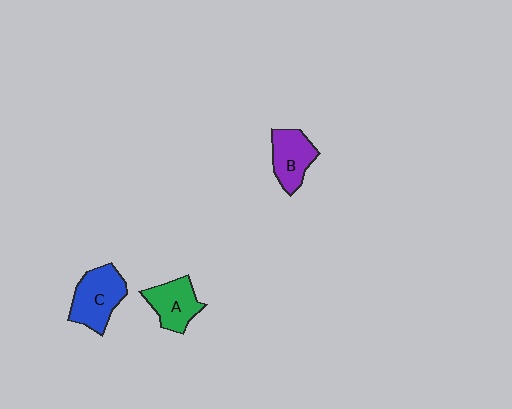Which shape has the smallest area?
Shape A (green).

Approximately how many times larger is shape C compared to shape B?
Approximately 1.2 times.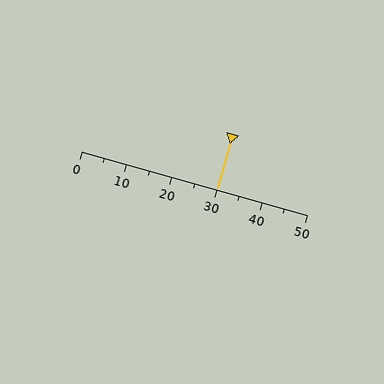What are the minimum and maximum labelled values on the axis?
The axis runs from 0 to 50.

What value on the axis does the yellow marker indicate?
The marker indicates approximately 30.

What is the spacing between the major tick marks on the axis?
The major ticks are spaced 10 apart.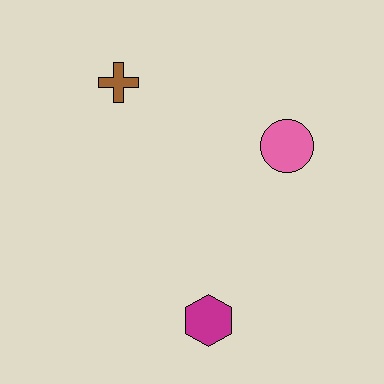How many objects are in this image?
There are 3 objects.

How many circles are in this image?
There is 1 circle.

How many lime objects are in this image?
There are no lime objects.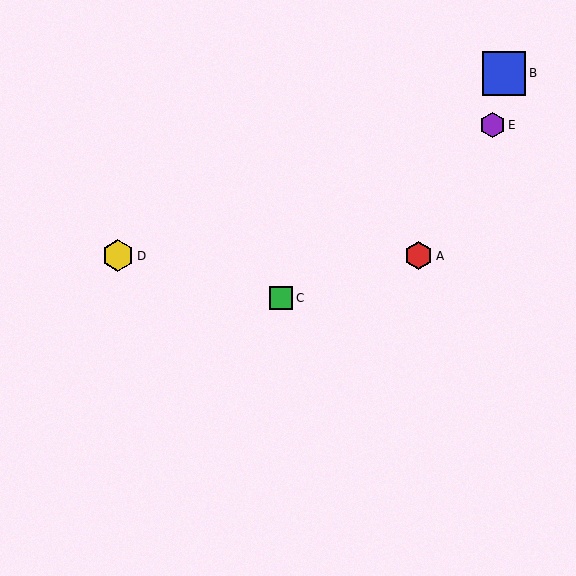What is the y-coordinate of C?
Object C is at y≈298.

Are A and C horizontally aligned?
No, A is at y≈256 and C is at y≈298.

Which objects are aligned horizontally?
Objects A, D are aligned horizontally.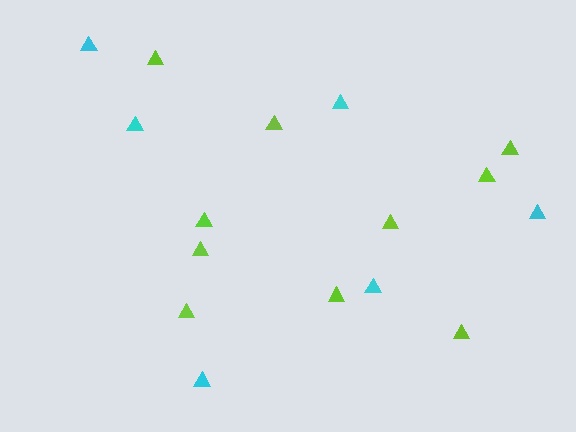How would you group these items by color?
There are 2 groups: one group of lime triangles (10) and one group of cyan triangles (6).